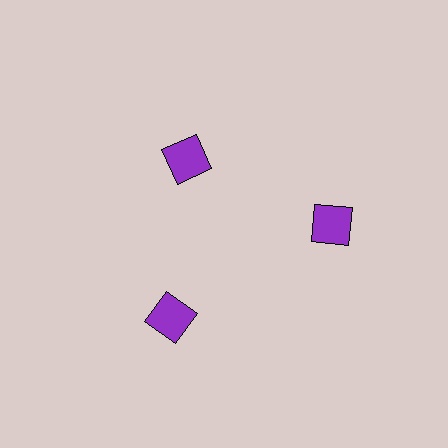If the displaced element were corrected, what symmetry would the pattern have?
It would have 3-fold rotational symmetry — the pattern would map onto itself every 120 degrees.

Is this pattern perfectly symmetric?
No. The 3 purple squares are arranged in a ring, but one element near the 11 o'clock position is pulled inward toward the center, breaking the 3-fold rotational symmetry.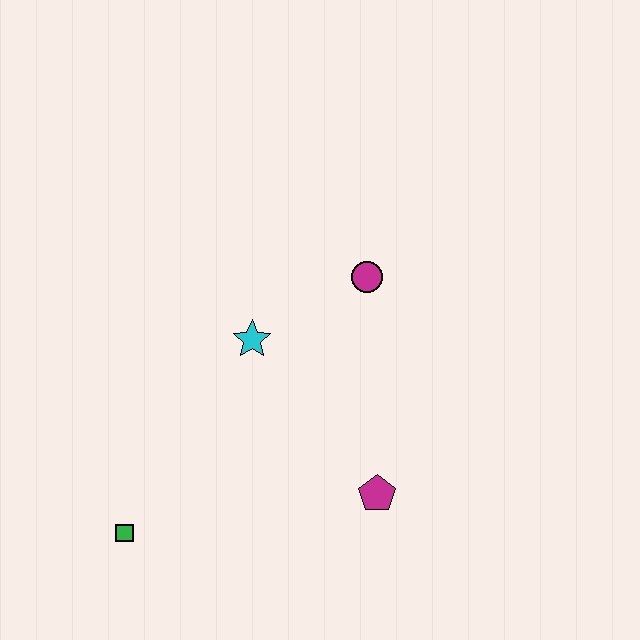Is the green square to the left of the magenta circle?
Yes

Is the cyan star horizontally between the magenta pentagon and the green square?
Yes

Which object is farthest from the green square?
The magenta circle is farthest from the green square.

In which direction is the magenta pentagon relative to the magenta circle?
The magenta pentagon is below the magenta circle.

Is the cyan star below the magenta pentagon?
No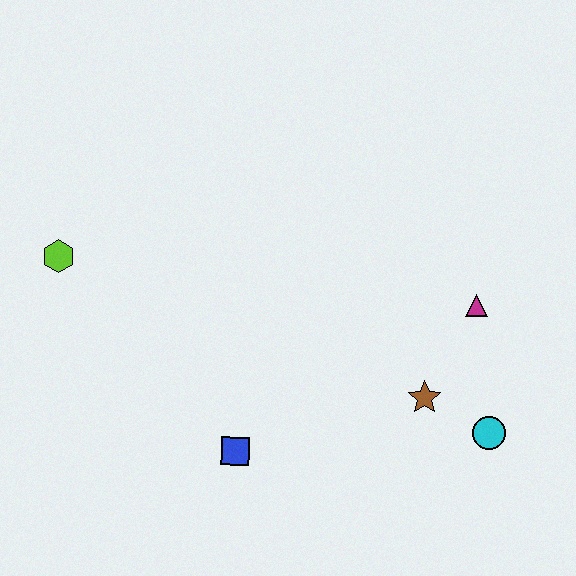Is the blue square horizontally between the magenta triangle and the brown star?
No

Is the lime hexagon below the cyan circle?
No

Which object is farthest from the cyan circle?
The lime hexagon is farthest from the cyan circle.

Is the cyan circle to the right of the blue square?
Yes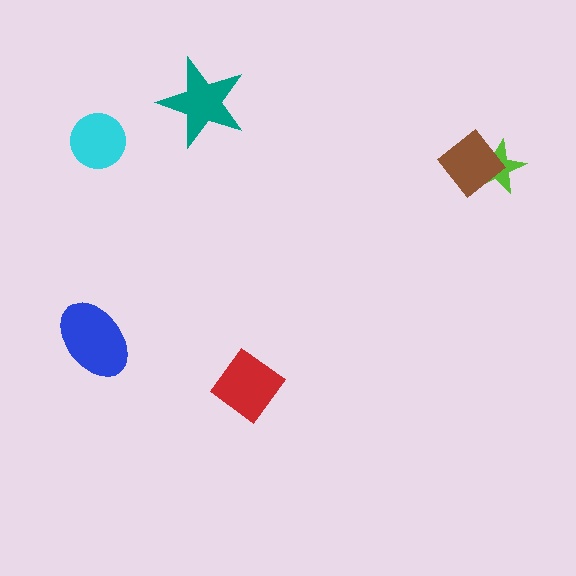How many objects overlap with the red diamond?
0 objects overlap with the red diamond.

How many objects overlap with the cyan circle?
0 objects overlap with the cyan circle.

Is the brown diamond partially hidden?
No, no other shape covers it.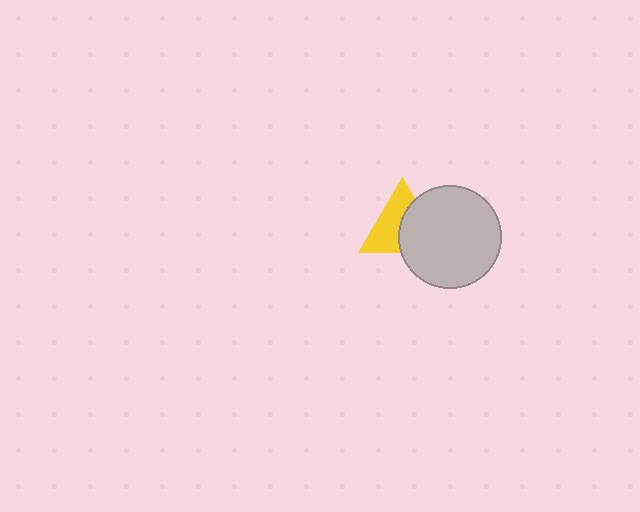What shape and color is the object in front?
The object in front is a light gray circle.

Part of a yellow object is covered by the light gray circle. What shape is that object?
It is a triangle.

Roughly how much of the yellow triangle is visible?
About half of it is visible (roughly 54%).